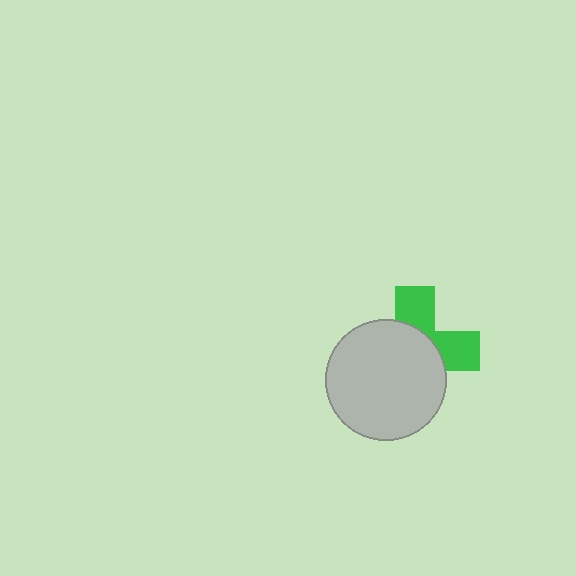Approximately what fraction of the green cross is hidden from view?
Roughly 62% of the green cross is hidden behind the light gray circle.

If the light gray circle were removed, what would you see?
You would see the complete green cross.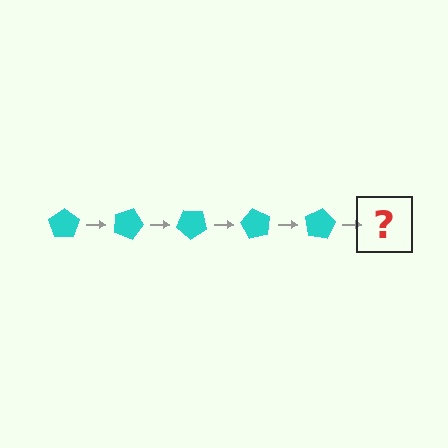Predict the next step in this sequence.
The next step is a cyan pentagon rotated 100 degrees.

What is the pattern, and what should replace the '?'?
The pattern is that the pentagon rotates 20 degrees each step. The '?' should be a cyan pentagon rotated 100 degrees.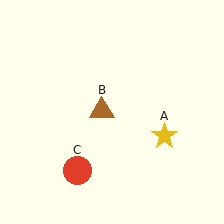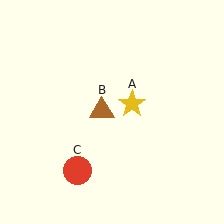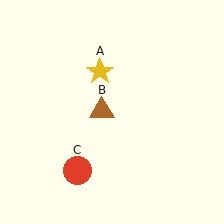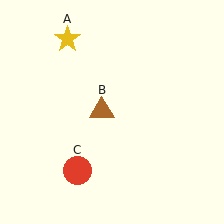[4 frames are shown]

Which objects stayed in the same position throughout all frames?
Brown triangle (object B) and red circle (object C) remained stationary.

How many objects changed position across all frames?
1 object changed position: yellow star (object A).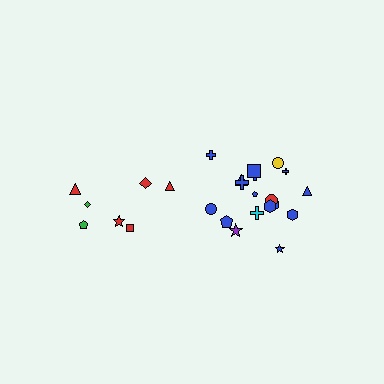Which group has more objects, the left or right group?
The right group.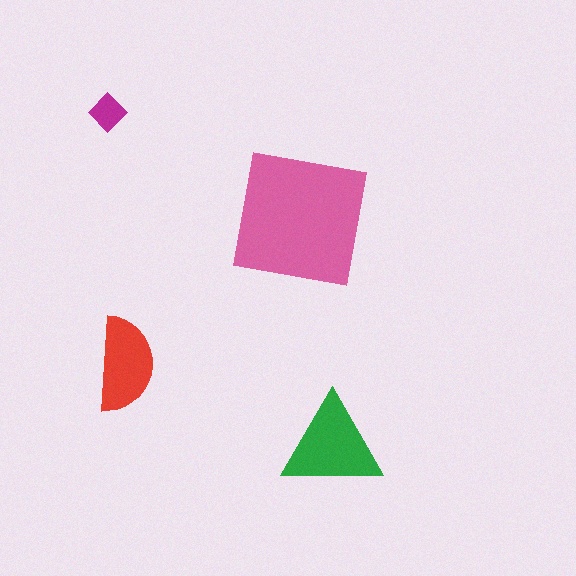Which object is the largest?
The pink square.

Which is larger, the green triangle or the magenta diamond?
The green triangle.